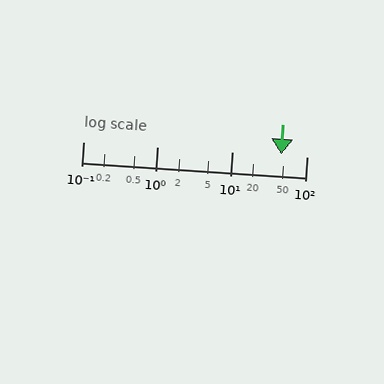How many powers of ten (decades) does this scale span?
The scale spans 3 decades, from 0.1 to 100.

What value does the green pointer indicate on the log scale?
The pointer indicates approximately 46.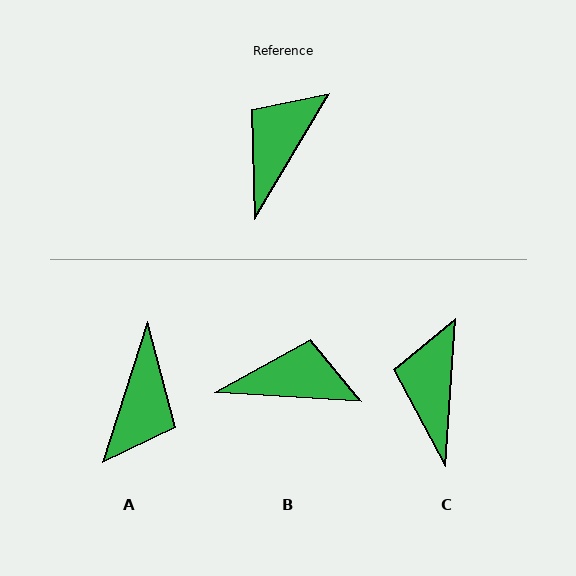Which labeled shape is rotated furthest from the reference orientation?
A, about 167 degrees away.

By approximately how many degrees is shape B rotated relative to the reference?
Approximately 62 degrees clockwise.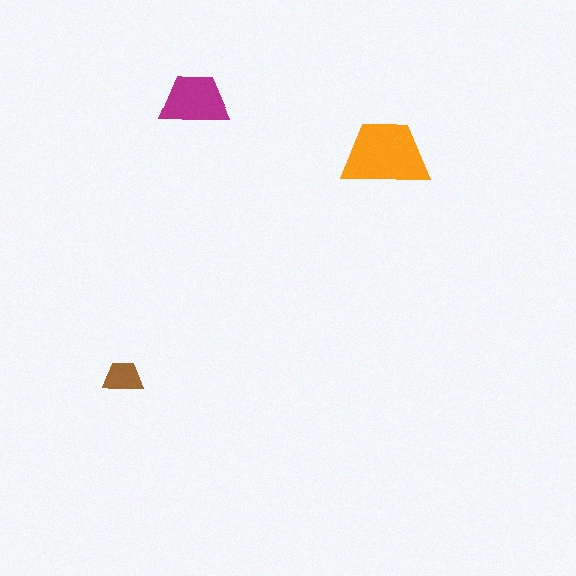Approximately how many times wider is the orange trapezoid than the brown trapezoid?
About 2 times wider.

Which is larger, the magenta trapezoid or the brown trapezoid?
The magenta one.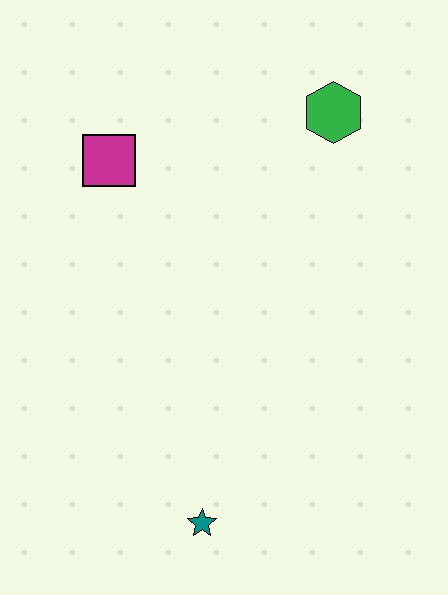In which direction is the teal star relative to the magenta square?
The teal star is below the magenta square.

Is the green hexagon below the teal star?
No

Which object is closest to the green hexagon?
The magenta square is closest to the green hexagon.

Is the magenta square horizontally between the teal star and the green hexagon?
No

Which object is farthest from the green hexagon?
The teal star is farthest from the green hexagon.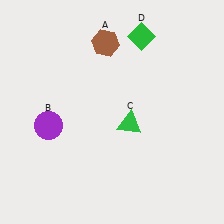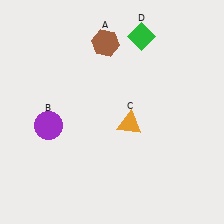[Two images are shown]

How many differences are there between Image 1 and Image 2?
There is 1 difference between the two images.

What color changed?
The triangle (C) changed from green in Image 1 to orange in Image 2.